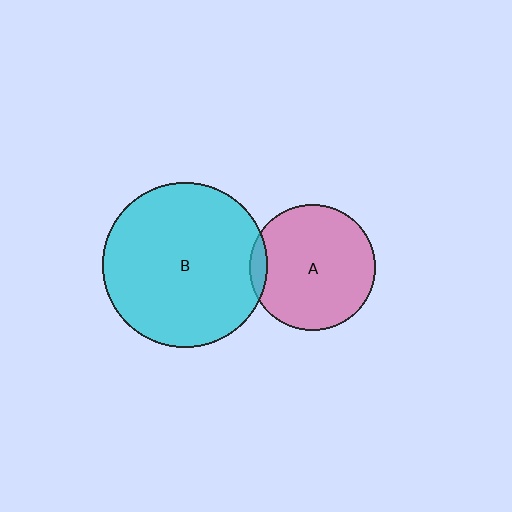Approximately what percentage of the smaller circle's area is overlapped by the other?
Approximately 5%.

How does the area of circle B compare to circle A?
Approximately 1.7 times.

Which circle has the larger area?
Circle B (cyan).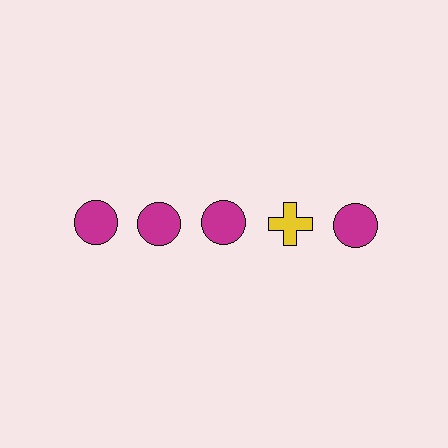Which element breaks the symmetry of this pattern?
The yellow cross in the top row, second from right column breaks the symmetry. All other shapes are magenta circles.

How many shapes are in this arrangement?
There are 5 shapes arranged in a grid pattern.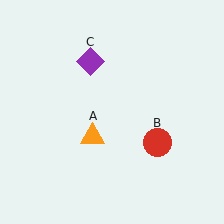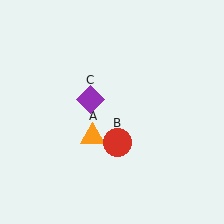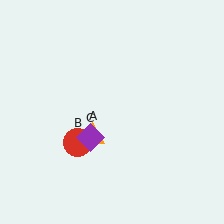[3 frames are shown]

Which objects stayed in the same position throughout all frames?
Orange triangle (object A) remained stationary.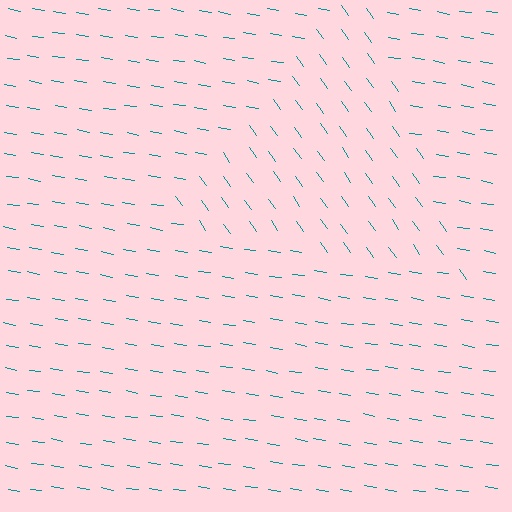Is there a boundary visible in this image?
Yes, there is a texture boundary formed by a change in line orientation.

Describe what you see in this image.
The image is filled with small teal line segments. A triangle region in the image has lines oriented differently from the surrounding lines, creating a visible texture boundary.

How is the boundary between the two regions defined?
The boundary is defined purely by a change in line orientation (approximately 45 degrees difference). All lines are the same color and thickness.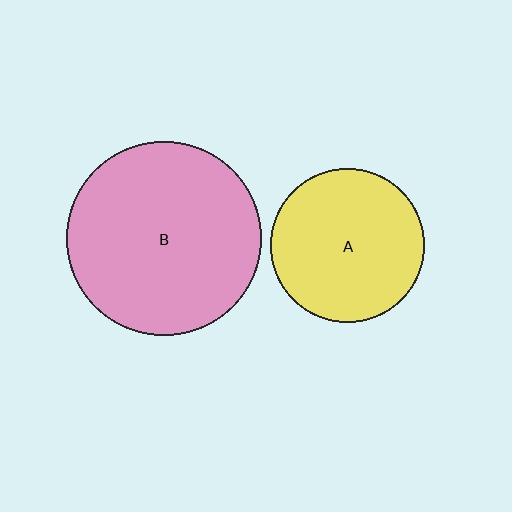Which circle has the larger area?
Circle B (pink).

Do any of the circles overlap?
No, none of the circles overlap.